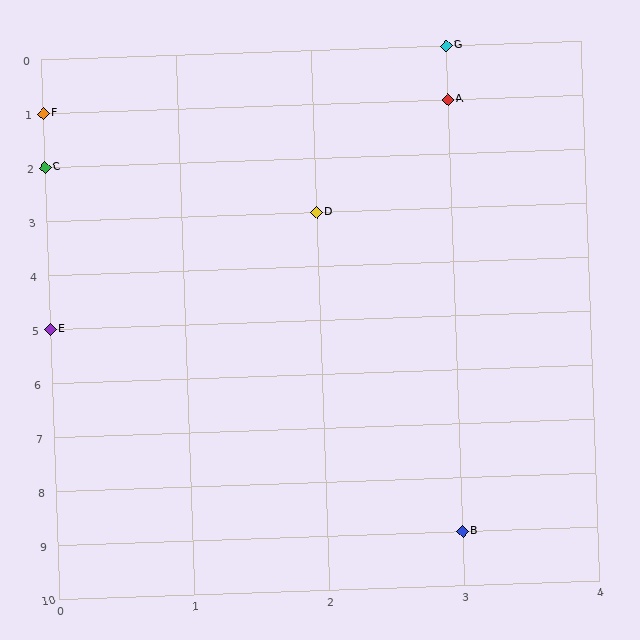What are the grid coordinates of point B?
Point B is at grid coordinates (3, 9).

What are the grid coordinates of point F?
Point F is at grid coordinates (0, 1).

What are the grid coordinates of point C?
Point C is at grid coordinates (0, 2).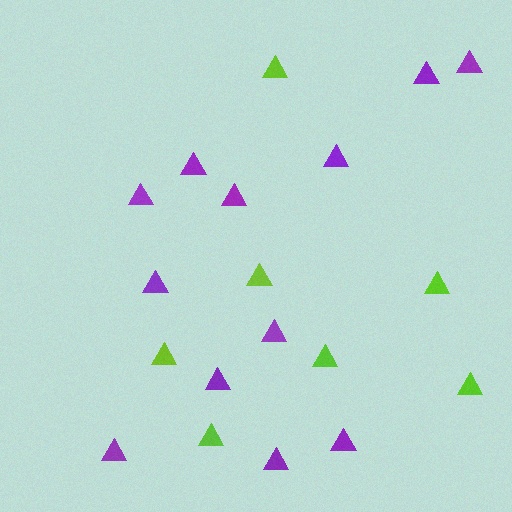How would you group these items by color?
There are 2 groups: one group of purple triangles (12) and one group of lime triangles (7).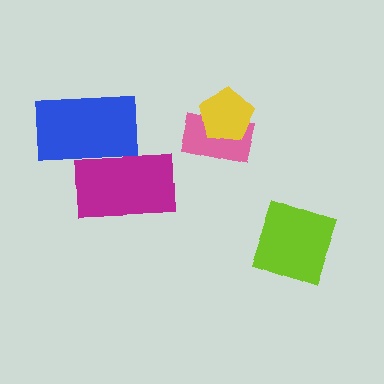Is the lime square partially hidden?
No, no other shape covers it.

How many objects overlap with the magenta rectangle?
1 object overlaps with the magenta rectangle.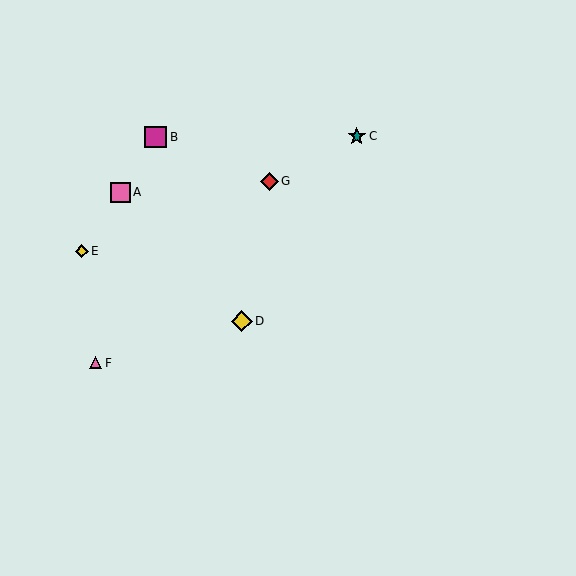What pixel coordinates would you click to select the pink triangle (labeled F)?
Click at (96, 363) to select the pink triangle F.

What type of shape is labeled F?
Shape F is a pink triangle.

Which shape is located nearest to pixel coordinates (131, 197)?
The pink square (labeled A) at (120, 193) is nearest to that location.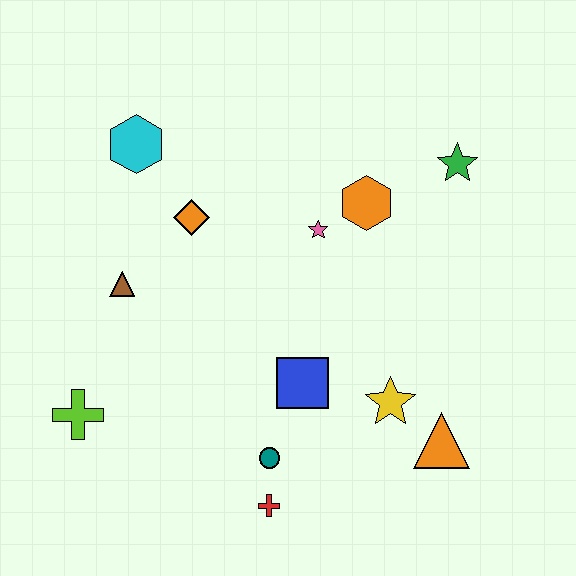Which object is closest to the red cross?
The teal circle is closest to the red cross.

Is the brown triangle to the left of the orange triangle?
Yes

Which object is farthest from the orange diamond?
The orange triangle is farthest from the orange diamond.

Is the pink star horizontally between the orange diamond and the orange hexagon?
Yes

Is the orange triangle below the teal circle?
No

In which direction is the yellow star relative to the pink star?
The yellow star is below the pink star.